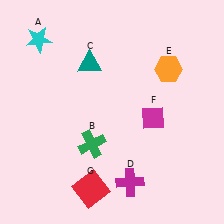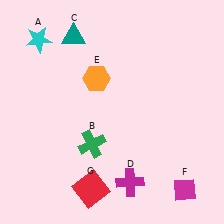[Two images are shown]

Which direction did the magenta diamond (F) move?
The magenta diamond (F) moved down.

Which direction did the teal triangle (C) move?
The teal triangle (C) moved up.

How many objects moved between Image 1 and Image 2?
3 objects moved between the two images.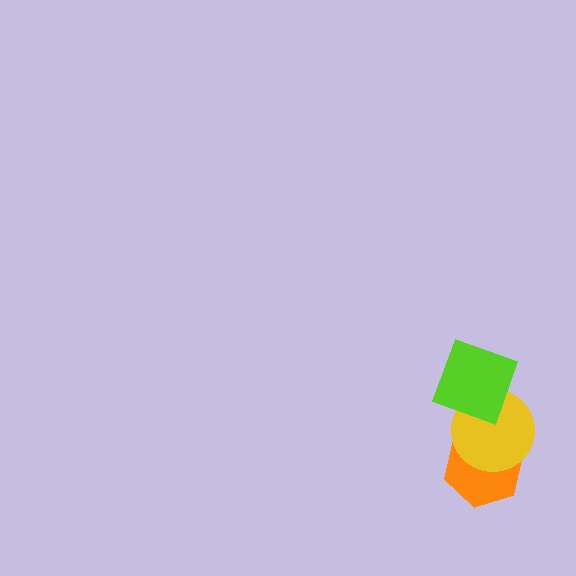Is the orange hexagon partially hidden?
Yes, it is partially covered by another shape.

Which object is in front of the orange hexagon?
The yellow circle is in front of the orange hexagon.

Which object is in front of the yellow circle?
The lime diamond is in front of the yellow circle.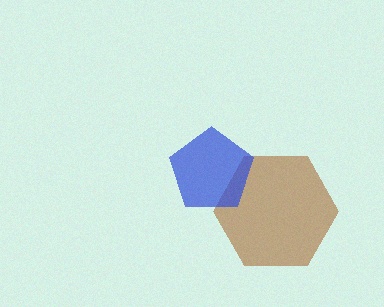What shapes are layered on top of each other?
The layered shapes are: a brown hexagon, a blue pentagon.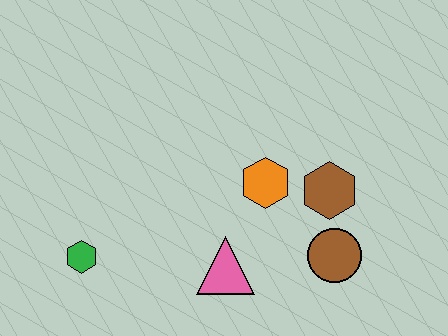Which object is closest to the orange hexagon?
The brown hexagon is closest to the orange hexagon.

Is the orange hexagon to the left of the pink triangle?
No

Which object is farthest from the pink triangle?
The green hexagon is farthest from the pink triangle.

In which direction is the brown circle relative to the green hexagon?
The brown circle is to the right of the green hexagon.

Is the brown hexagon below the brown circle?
No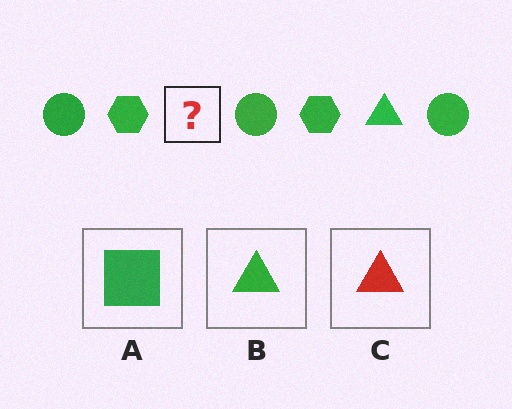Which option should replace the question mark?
Option B.